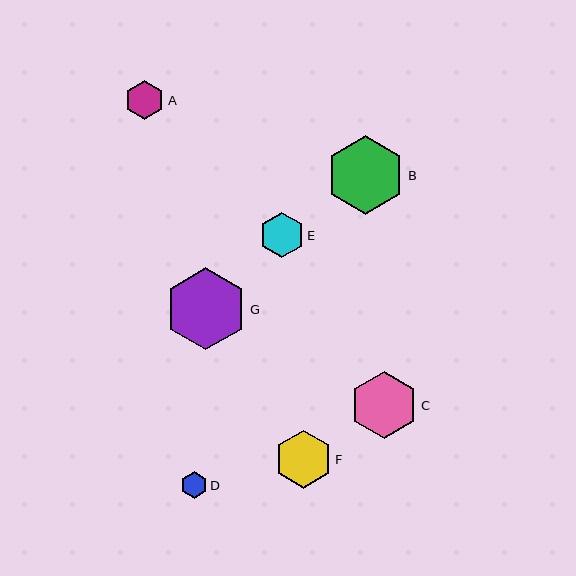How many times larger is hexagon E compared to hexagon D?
Hexagon E is approximately 1.7 times the size of hexagon D.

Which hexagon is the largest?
Hexagon G is the largest with a size of approximately 82 pixels.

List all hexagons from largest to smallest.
From largest to smallest: G, B, C, F, E, A, D.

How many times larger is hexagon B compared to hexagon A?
Hexagon B is approximately 2.0 times the size of hexagon A.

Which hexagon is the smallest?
Hexagon D is the smallest with a size of approximately 27 pixels.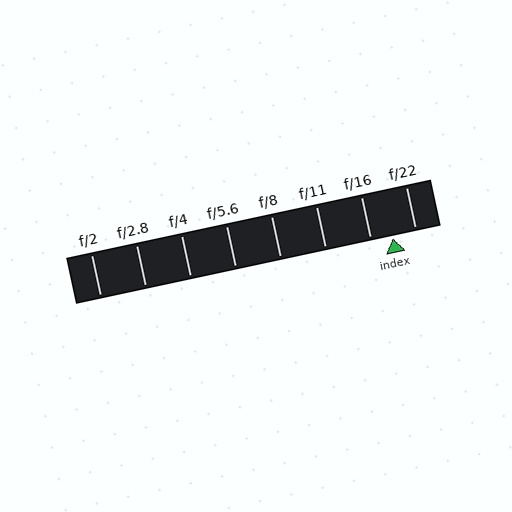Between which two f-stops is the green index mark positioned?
The index mark is between f/16 and f/22.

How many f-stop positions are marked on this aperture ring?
There are 8 f-stop positions marked.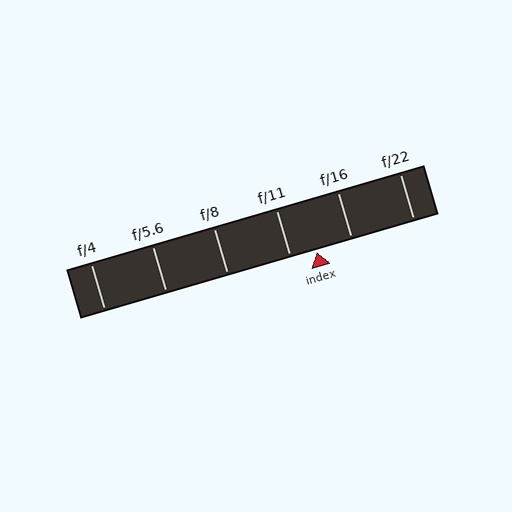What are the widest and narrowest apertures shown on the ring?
The widest aperture shown is f/4 and the narrowest is f/22.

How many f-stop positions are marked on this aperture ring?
There are 6 f-stop positions marked.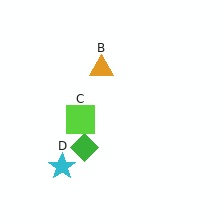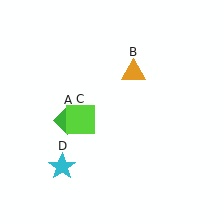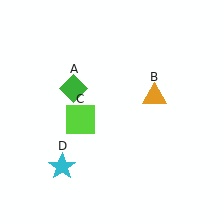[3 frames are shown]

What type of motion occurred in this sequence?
The green diamond (object A), orange triangle (object B) rotated clockwise around the center of the scene.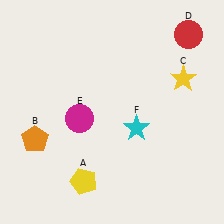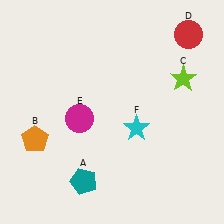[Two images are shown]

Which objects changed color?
A changed from yellow to teal. C changed from yellow to lime.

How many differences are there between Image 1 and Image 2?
There are 2 differences between the two images.